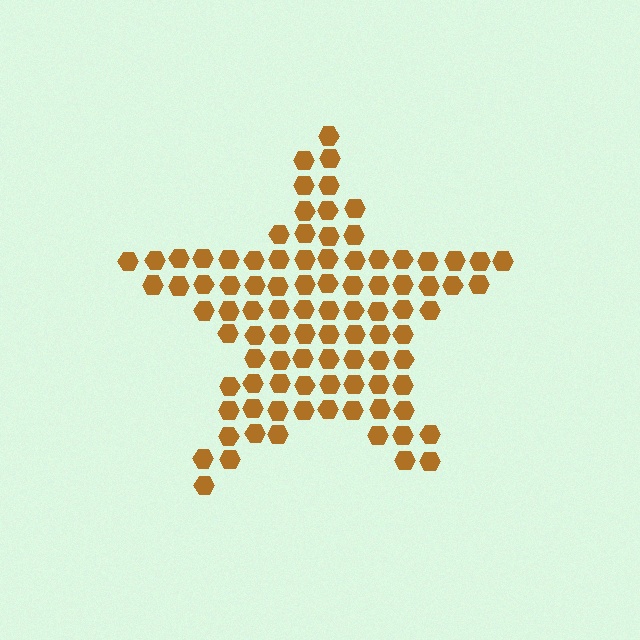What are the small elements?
The small elements are hexagons.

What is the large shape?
The large shape is a star.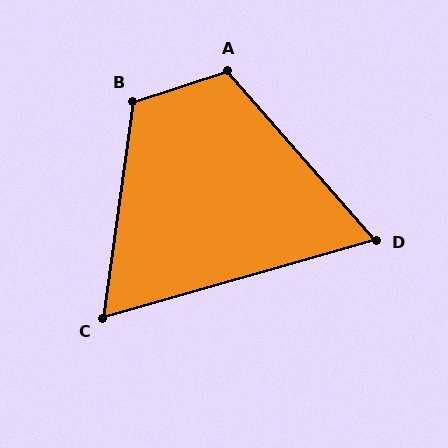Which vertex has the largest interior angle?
B, at approximately 115 degrees.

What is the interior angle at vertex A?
Approximately 114 degrees (obtuse).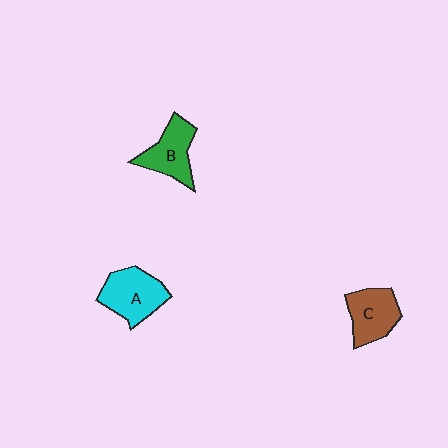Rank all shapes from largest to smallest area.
From largest to smallest: A (cyan), C (brown), B (green).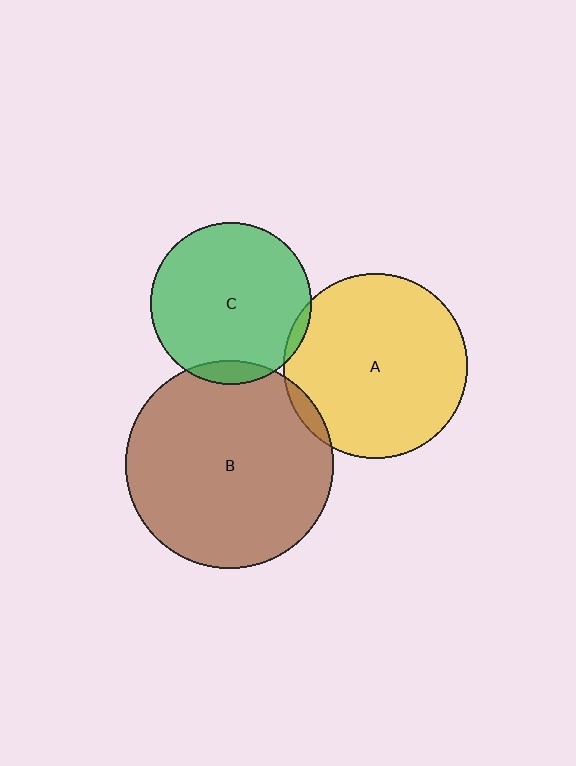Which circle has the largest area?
Circle B (brown).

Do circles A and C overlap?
Yes.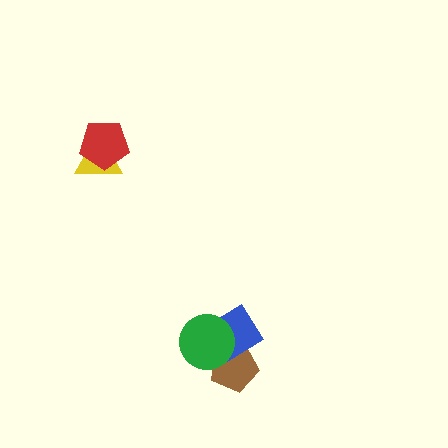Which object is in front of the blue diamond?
The green circle is in front of the blue diamond.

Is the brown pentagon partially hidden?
Yes, it is partially covered by another shape.